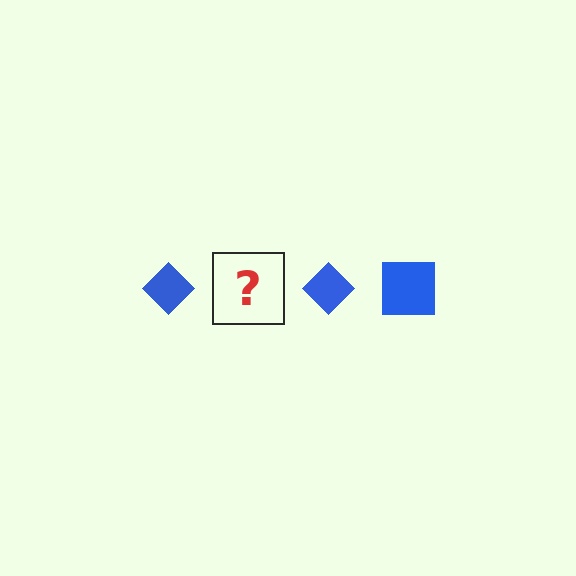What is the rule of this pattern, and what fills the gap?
The rule is that the pattern cycles through diamond, square shapes in blue. The gap should be filled with a blue square.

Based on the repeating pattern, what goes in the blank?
The blank should be a blue square.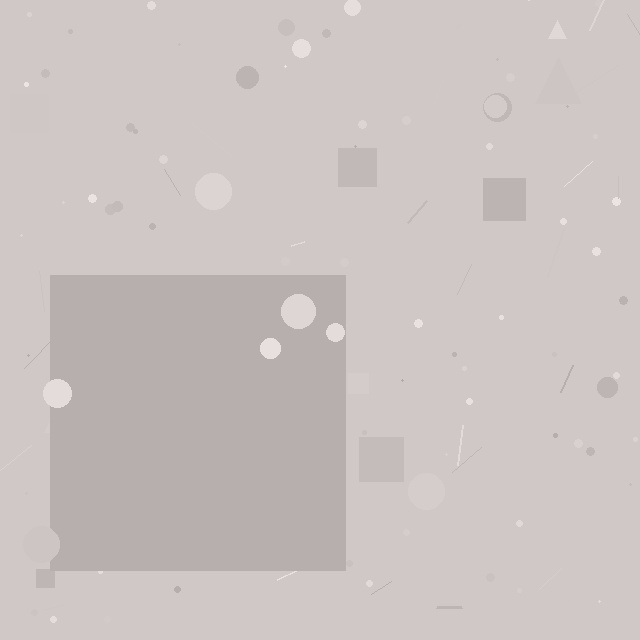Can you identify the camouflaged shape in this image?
The camouflaged shape is a square.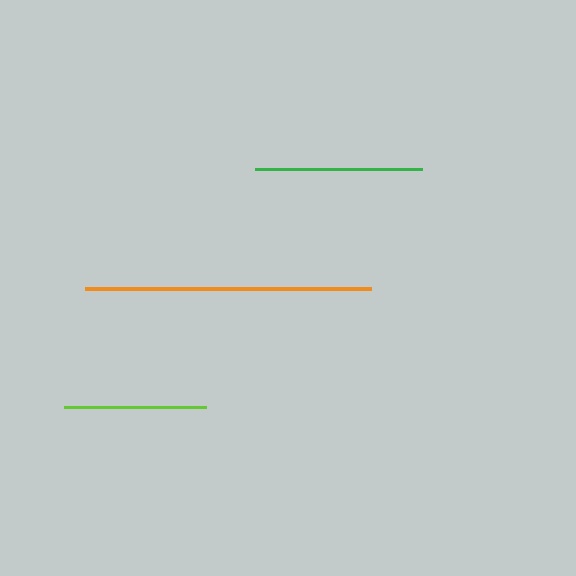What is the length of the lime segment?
The lime segment is approximately 142 pixels long.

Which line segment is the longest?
The orange line is the longest at approximately 286 pixels.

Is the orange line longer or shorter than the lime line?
The orange line is longer than the lime line.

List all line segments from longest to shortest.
From longest to shortest: orange, green, lime.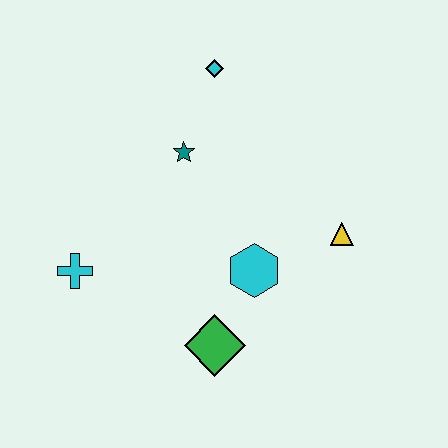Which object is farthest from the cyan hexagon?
The cyan diamond is farthest from the cyan hexagon.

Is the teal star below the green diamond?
No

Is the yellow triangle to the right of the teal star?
Yes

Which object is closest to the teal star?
The cyan diamond is closest to the teal star.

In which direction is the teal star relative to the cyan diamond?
The teal star is below the cyan diamond.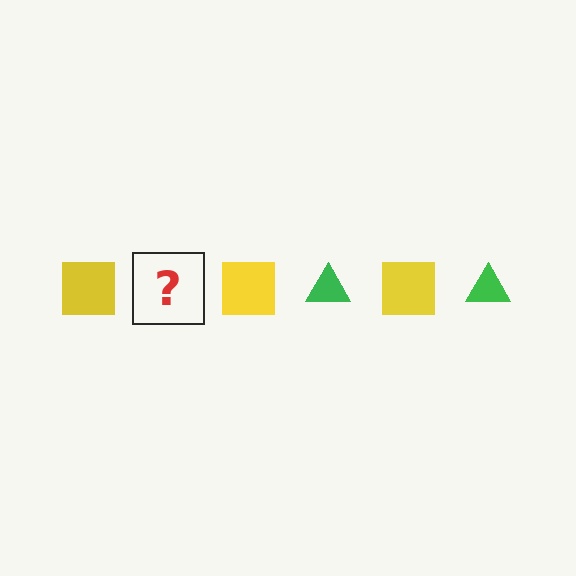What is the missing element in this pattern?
The missing element is a green triangle.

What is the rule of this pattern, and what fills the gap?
The rule is that the pattern alternates between yellow square and green triangle. The gap should be filled with a green triangle.